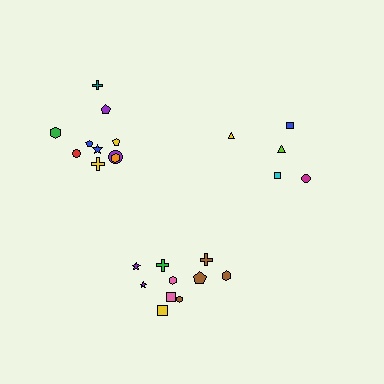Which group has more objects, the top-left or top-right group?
The top-left group.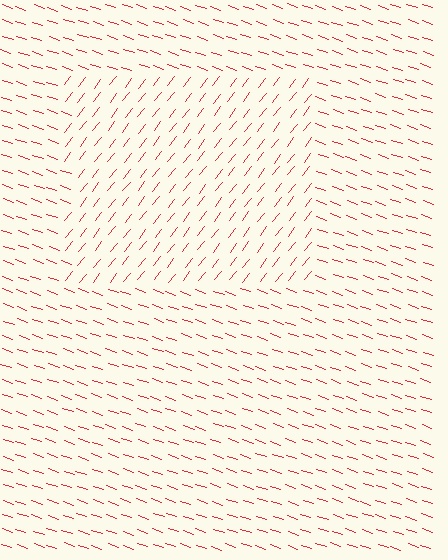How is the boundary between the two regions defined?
The boundary is defined purely by a change in line orientation (approximately 71 degrees difference). All lines are the same color and thickness.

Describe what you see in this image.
The image is filled with small red line segments. A rectangle region in the image has lines oriented differently from the surrounding lines, creating a visible texture boundary.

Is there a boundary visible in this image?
Yes, there is a texture boundary formed by a change in line orientation.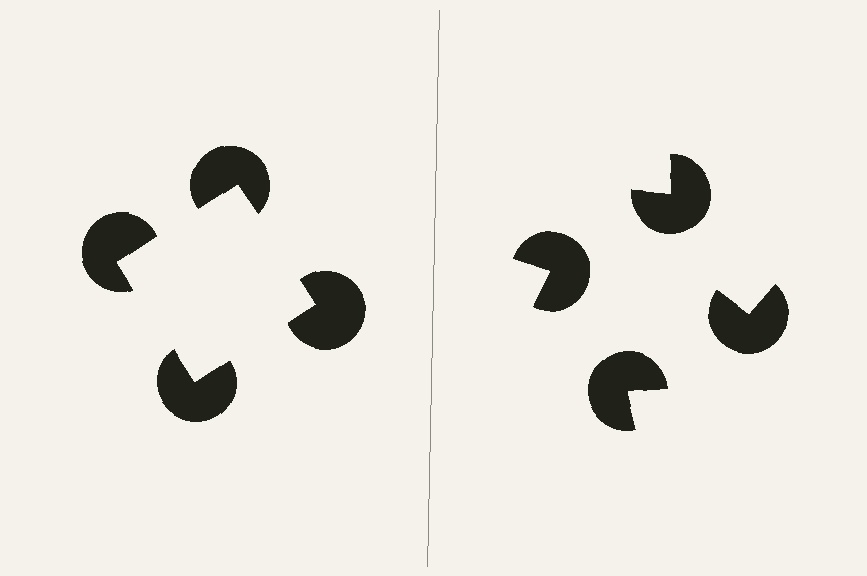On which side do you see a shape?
An illusory square appears on the left side. On the right side the wedge cuts are rotated, so no coherent shape forms.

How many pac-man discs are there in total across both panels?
8 — 4 on each side.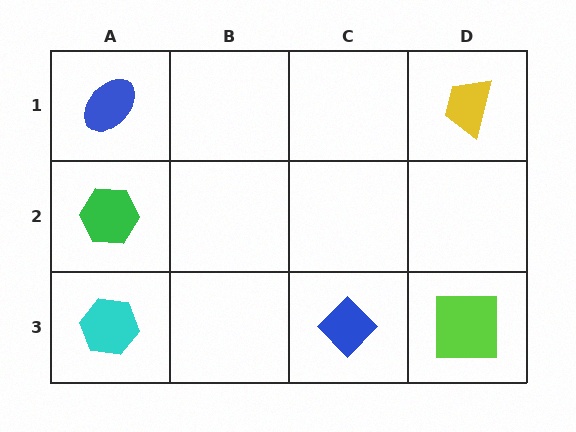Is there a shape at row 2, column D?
No, that cell is empty.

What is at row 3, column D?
A lime square.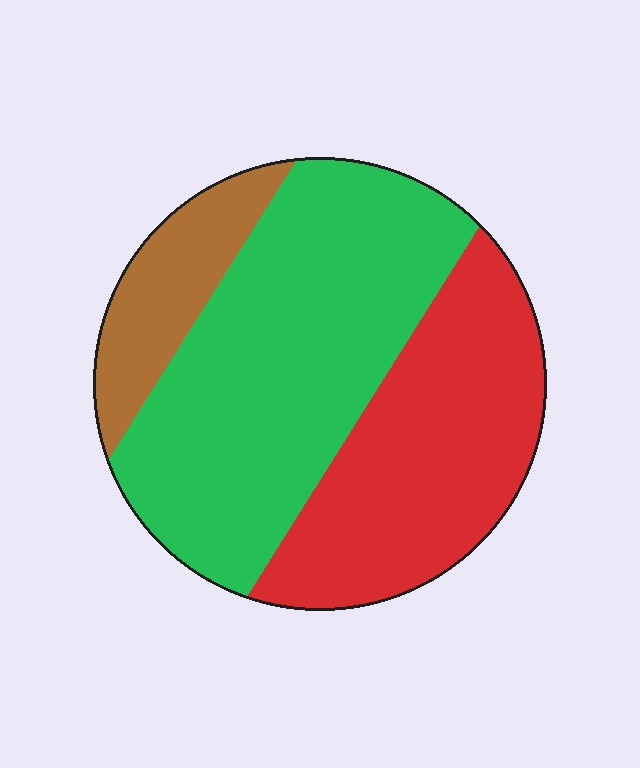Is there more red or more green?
Green.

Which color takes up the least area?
Brown, at roughly 15%.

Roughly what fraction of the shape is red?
Red covers 36% of the shape.